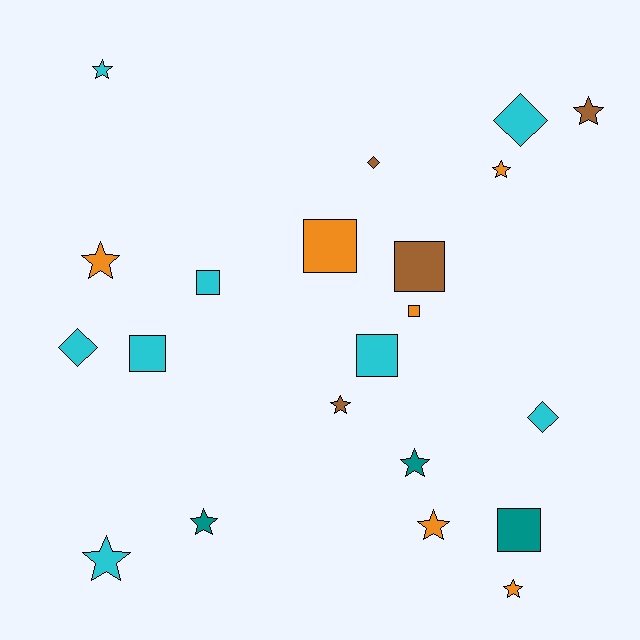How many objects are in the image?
There are 21 objects.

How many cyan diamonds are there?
There are 3 cyan diamonds.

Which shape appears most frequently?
Star, with 10 objects.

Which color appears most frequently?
Cyan, with 8 objects.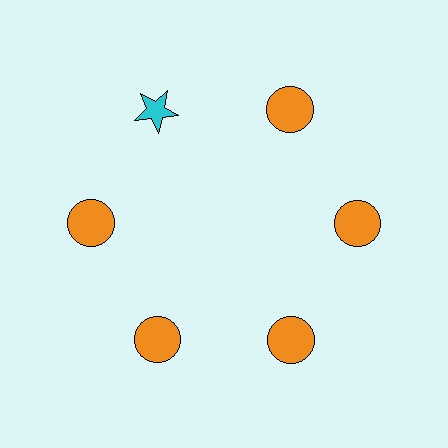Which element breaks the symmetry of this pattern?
The cyan star at roughly the 11 o'clock position breaks the symmetry. All other shapes are orange circles.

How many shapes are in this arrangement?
There are 6 shapes arranged in a ring pattern.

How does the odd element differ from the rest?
It differs in both color (cyan instead of orange) and shape (star instead of circle).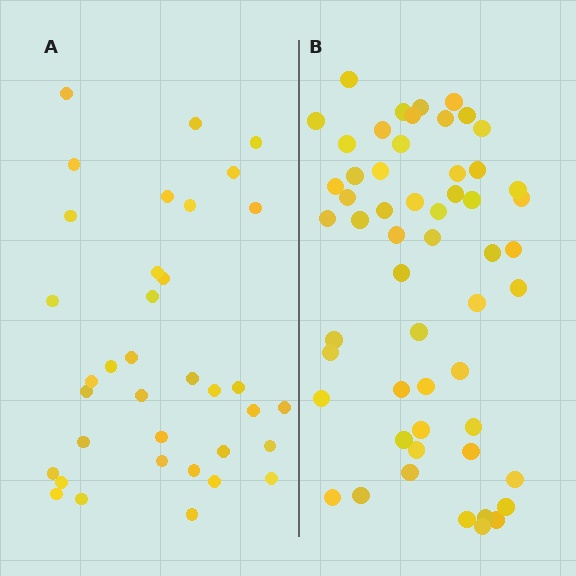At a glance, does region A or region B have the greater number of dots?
Region B (the right region) has more dots.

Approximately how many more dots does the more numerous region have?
Region B has approximately 20 more dots than region A.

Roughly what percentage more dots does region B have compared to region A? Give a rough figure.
About 55% more.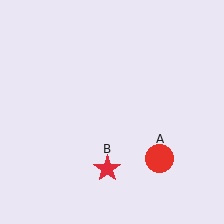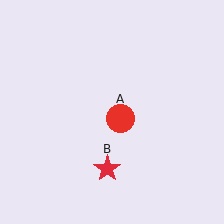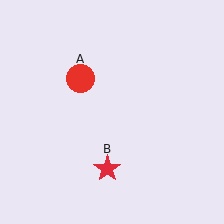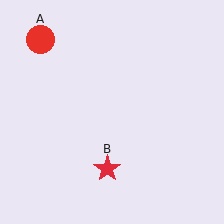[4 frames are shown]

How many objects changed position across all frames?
1 object changed position: red circle (object A).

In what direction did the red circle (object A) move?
The red circle (object A) moved up and to the left.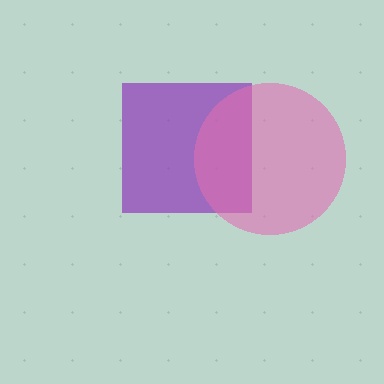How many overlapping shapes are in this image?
There are 2 overlapping shapes in the image.